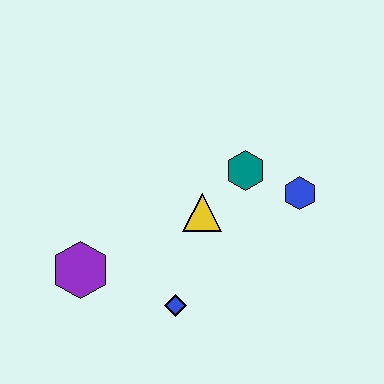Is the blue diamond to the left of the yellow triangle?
Yes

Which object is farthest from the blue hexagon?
The purple hexagon is farthest from the blue hexagon.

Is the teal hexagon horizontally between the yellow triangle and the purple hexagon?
No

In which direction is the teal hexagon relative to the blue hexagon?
The teal hexagon is to the left of the blue hexagon.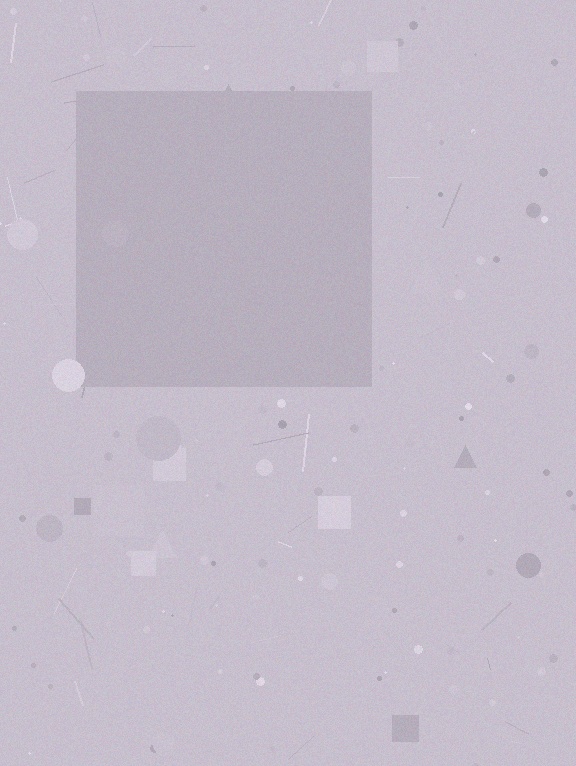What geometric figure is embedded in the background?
A square is embedded in the background.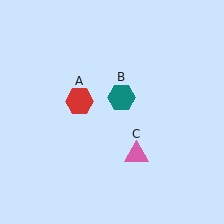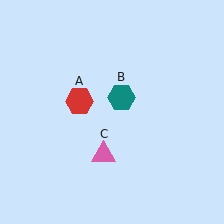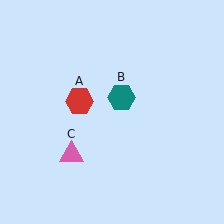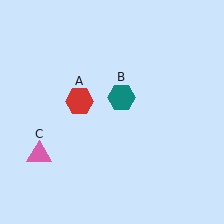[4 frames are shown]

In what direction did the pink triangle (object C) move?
The pink triangle (object C) moved left.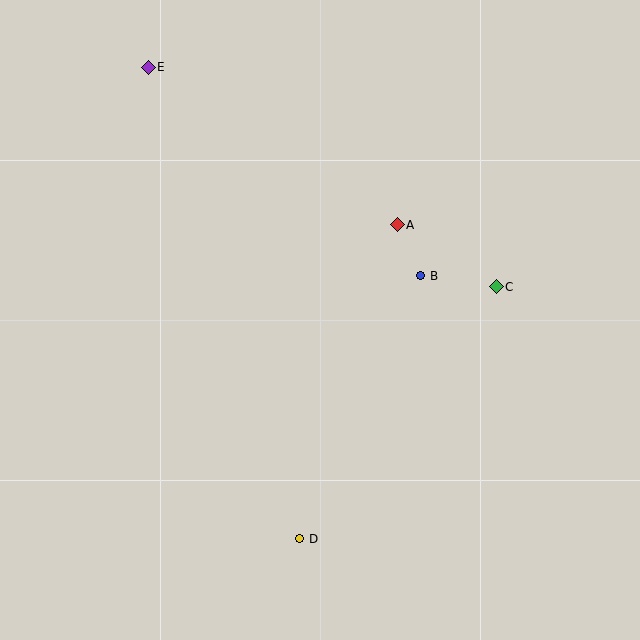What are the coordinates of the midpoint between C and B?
The midpoint between C and B is at (459, 281).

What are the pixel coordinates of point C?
Point C is at (496, 287).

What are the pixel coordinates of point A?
Point A is at (397, 225).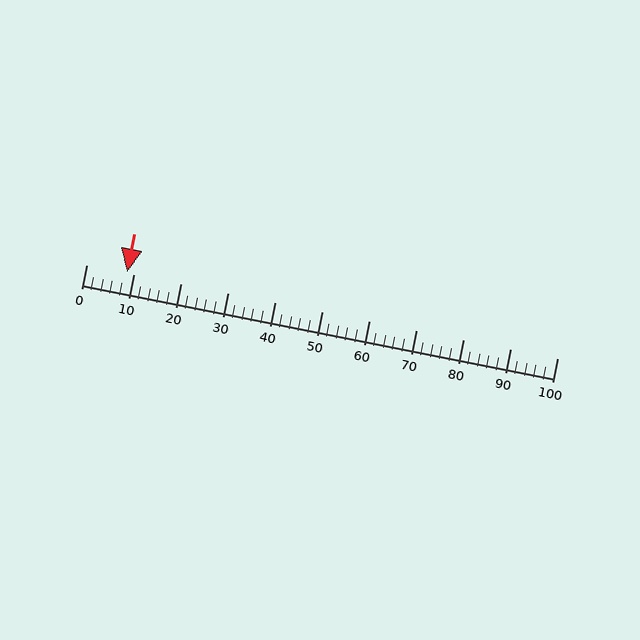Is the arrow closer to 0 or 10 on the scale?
The arrow is closer to 10.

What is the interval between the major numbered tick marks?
The major tick marks are spaced 10 units apart.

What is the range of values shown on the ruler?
The ruler shows values from 0 to 100.